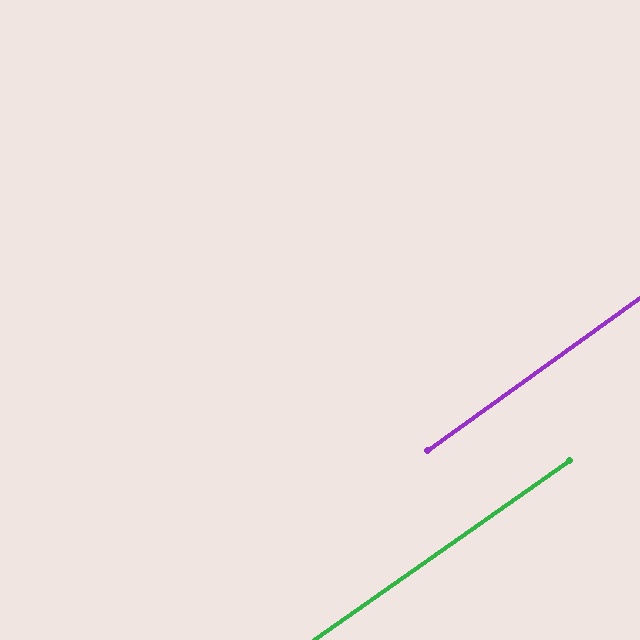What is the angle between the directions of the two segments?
Approximately 1 degree.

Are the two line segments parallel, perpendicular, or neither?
Parallel — their directions differ by only 0.6°.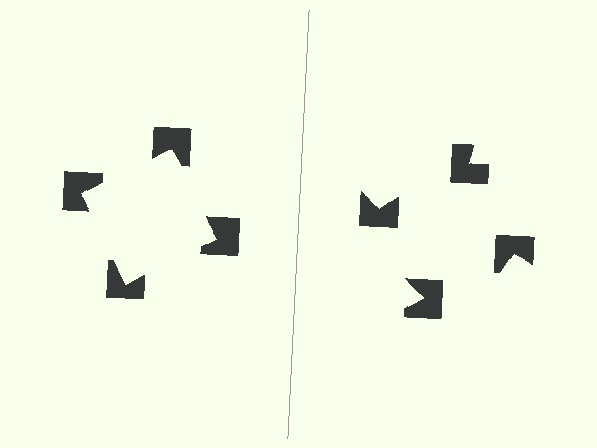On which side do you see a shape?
An illusory square appears on the left side. On the right side the wedge cuts are rotated, so no coherent shape forms.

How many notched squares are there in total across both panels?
8 — 4 on each side.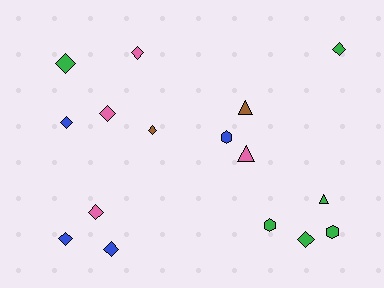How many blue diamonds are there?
There are 3 blue diamonds.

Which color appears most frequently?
Green, with 6 objects.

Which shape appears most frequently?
Diamond, with 10 objects.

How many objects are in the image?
There are 16 objects.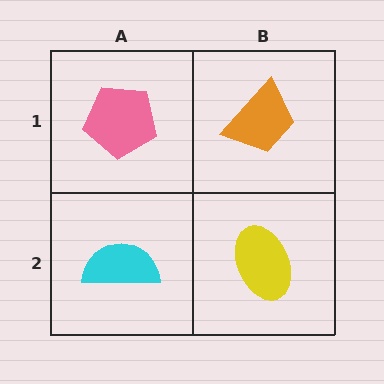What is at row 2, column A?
A cyan semicircle.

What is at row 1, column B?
An orange trapezoid.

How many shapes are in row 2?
2 shapes.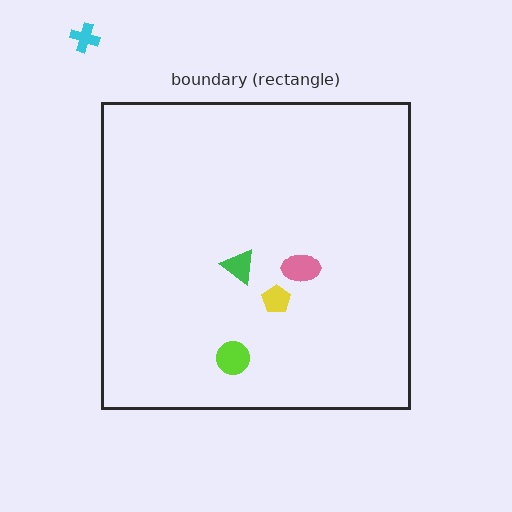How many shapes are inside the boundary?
4 inside, 1 outside.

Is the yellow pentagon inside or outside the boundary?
Inside.